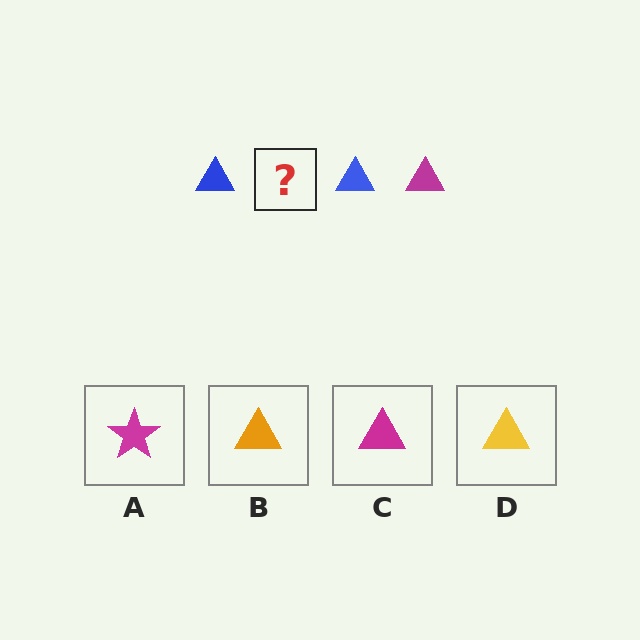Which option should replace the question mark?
Option C.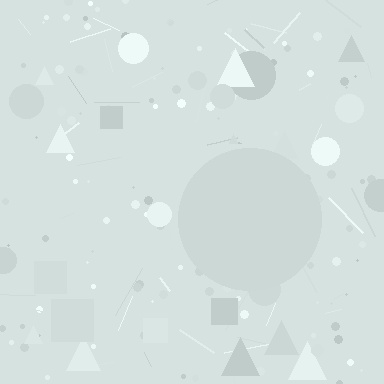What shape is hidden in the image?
A circle is hidden in the image.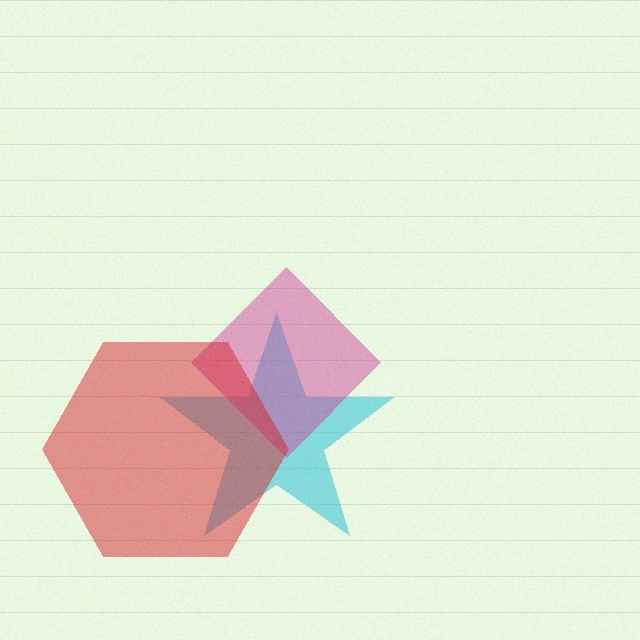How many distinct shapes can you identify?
There are 3 distinct shapes: a cyan star, a magenta diamond, a red hexagon.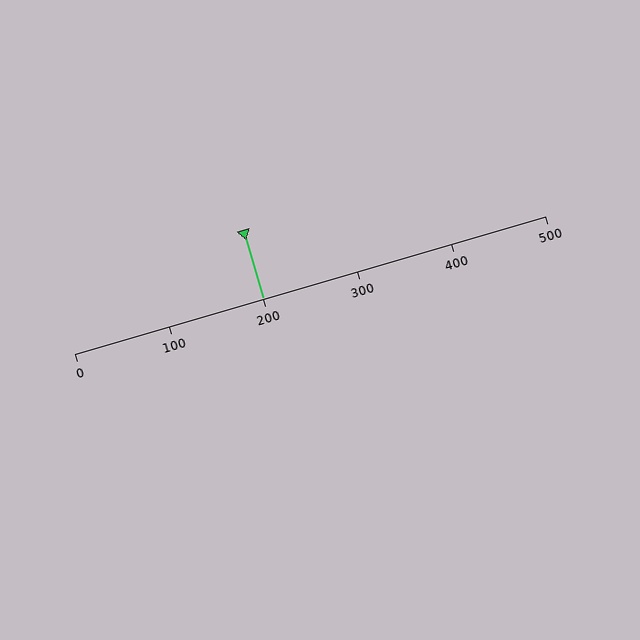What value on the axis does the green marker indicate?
The marker indicates approximately 200.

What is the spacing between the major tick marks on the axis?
The major ticks are spaced 100 apart.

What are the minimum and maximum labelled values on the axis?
The axis runs from 0 to 500.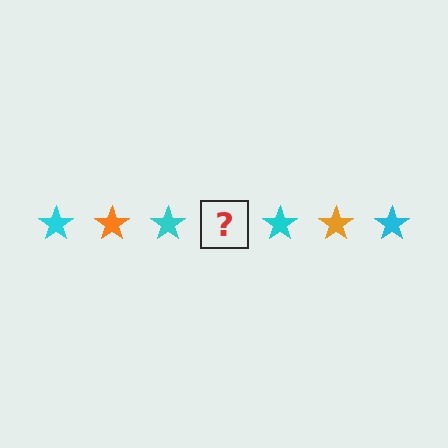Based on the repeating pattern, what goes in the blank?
The blank should be an orange star.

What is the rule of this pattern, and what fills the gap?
The rule is that the pattern cycles through cyan, orange stars. The gap should be filled with an orange star.